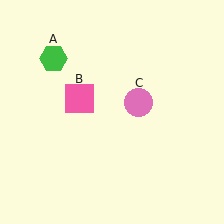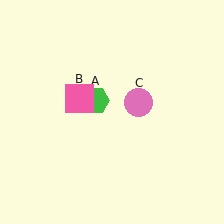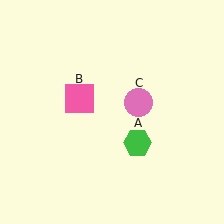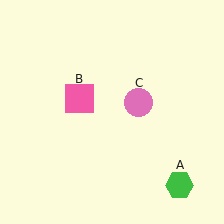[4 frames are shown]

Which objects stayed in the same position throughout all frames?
Pink square (object B) and pink circle (object C) remained stationary.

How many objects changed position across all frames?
1 object changed position: green hexagon (object A).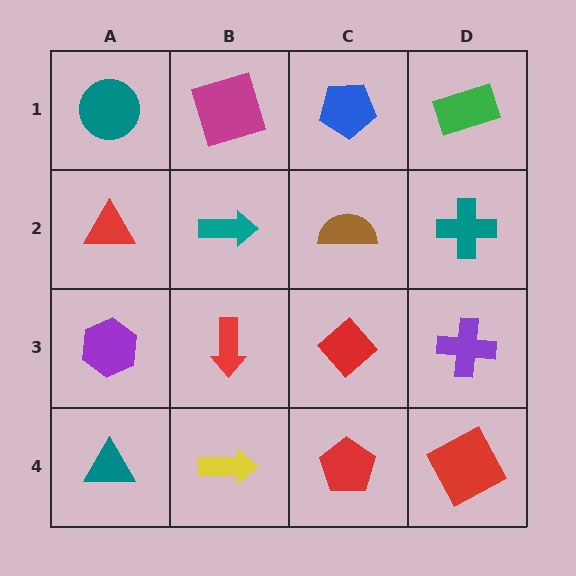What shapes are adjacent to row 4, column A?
A purple hexagon (row 3, column A), a yellow arrow (row 4, column B).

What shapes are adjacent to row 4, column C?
A red diamond (row 3, column C), a yellow arrow (row 4, column B), a red square (row 4, column D).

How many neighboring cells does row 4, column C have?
3.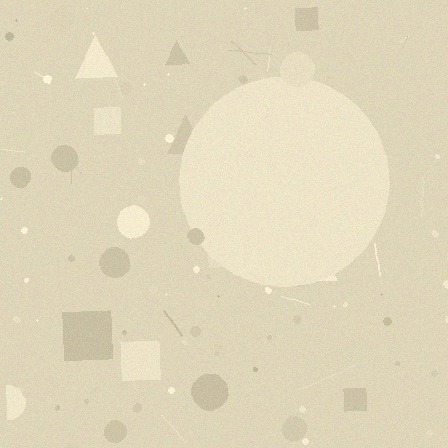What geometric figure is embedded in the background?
A circle is embedded in the background.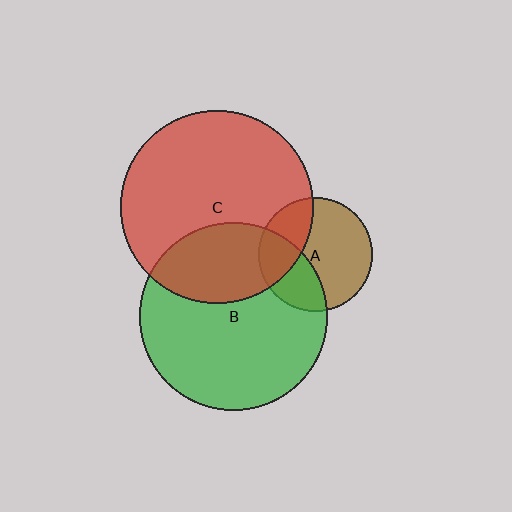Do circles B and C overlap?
Yes.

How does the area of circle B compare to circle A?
Approximately 2.7 times.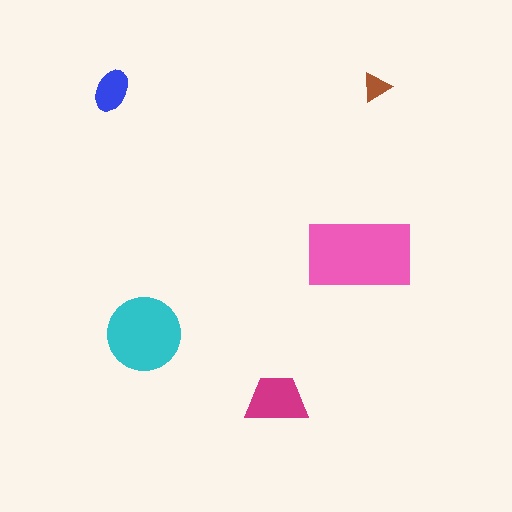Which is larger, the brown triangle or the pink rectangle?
The pink rectangle.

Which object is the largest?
The pink rectangle.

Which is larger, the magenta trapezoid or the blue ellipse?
The magenta trapezoid.